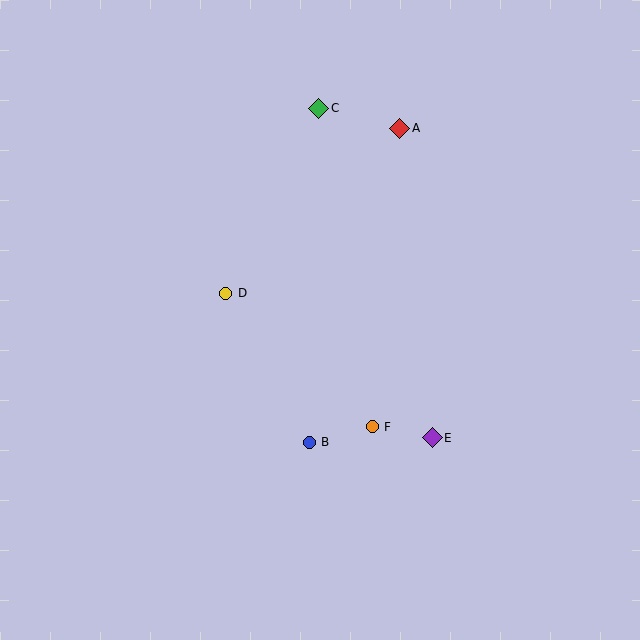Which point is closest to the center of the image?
Point D at (226, 293) is closest to the center.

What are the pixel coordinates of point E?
Point E is at (432, 438).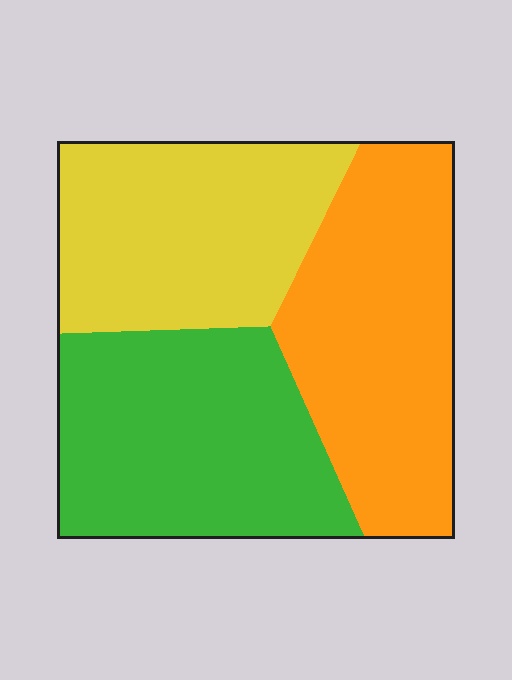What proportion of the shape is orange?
Orange covers 35% of the shape.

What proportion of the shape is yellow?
Yellow takes up about one third (1/3) of the shape.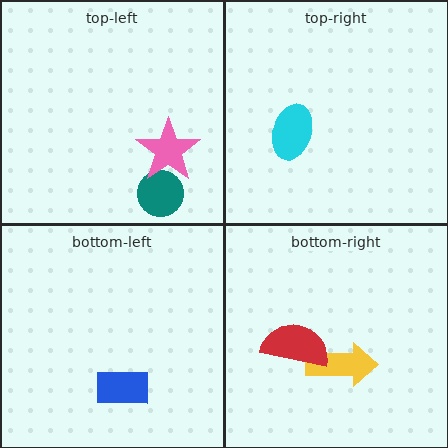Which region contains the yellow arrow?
The bottom-right region.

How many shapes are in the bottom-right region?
2.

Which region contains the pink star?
The top-left region.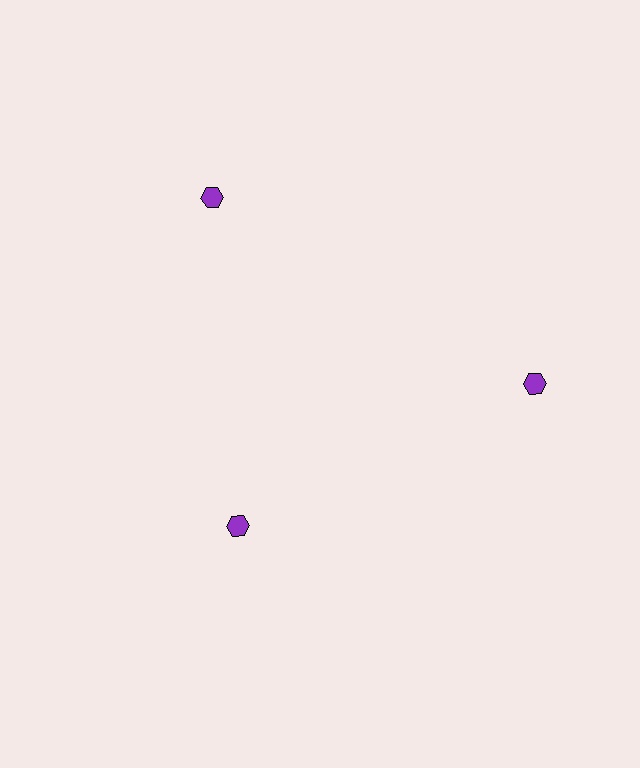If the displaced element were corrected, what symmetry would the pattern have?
It would have 3-fold rotational symmetry — the pattern would map onto itself every 120 degrees.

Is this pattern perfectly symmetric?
No. The 3 purple hexagons are arranged in a ring, but one element near the 7 o'clock position is pulled inward toward the center, breaking the 3-fold rotational symmetry.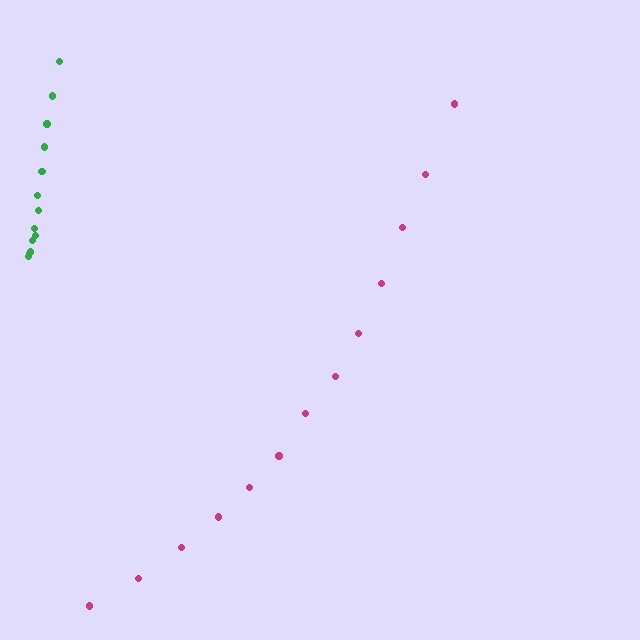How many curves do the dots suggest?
There are 2 distinct paths.